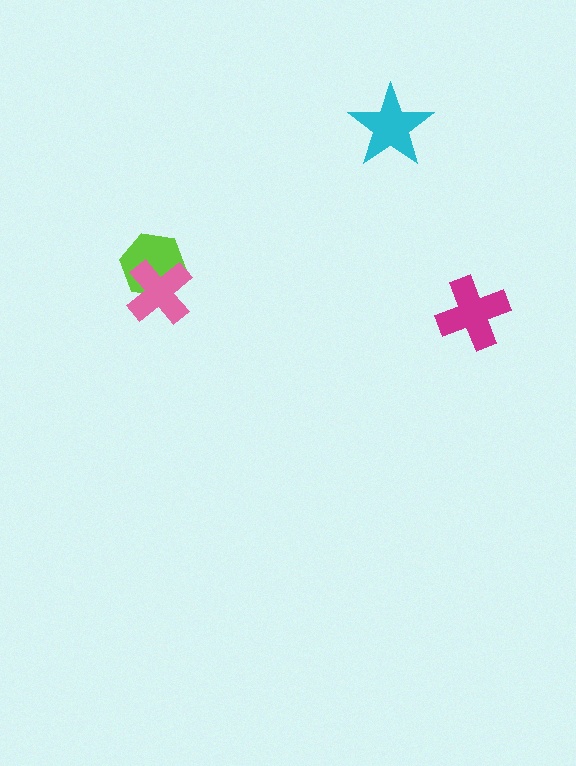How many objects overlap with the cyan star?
0 objects overlap with the cyan star.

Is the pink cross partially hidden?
No, no other shape covers it.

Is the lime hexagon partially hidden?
Yes, it is partially covered by another shape.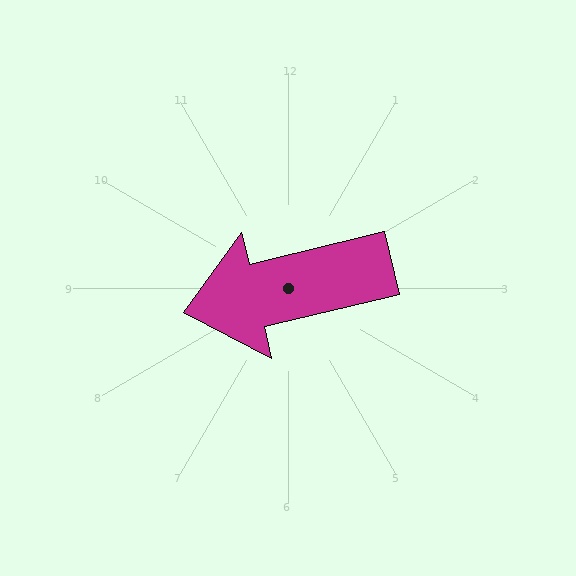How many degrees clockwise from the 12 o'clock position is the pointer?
Approximately 257 degrees.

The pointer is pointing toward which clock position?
Roughly 9 o'clock.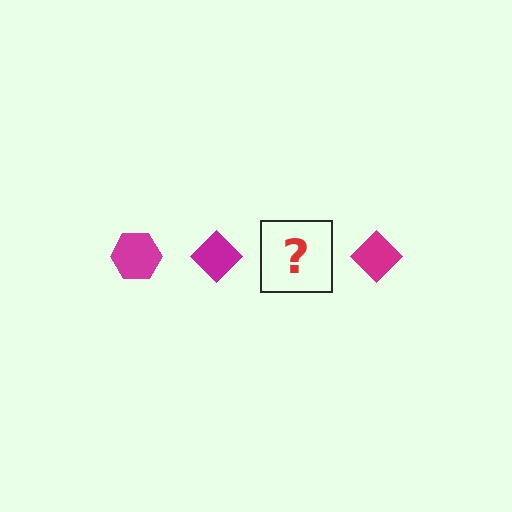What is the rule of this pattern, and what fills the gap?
The rule is that the pattern cycles through hexagon, diamond shapes in magenta. The gap should be filled with a magenta hexagon.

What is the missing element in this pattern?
The missing element is a magenta hexagon.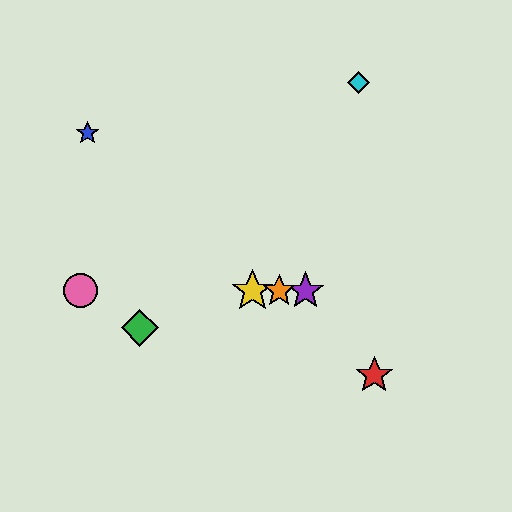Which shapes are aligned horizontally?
The yellow star, the purple star, the orange star, the pink circle are aligned horizontally.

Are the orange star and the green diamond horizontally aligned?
No, the orange star is at y≈291 and the green diamond is at y≈328.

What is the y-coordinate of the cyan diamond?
The cyan diamond is at y≈83.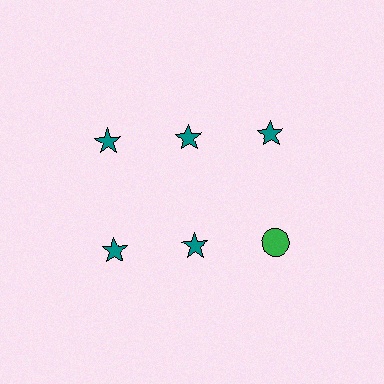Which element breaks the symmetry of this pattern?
The green circle in the second row, center column breaks the symmetry. All other shapes are teal stars.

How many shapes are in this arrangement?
There are 6 shapes arranged in a grid pattern.